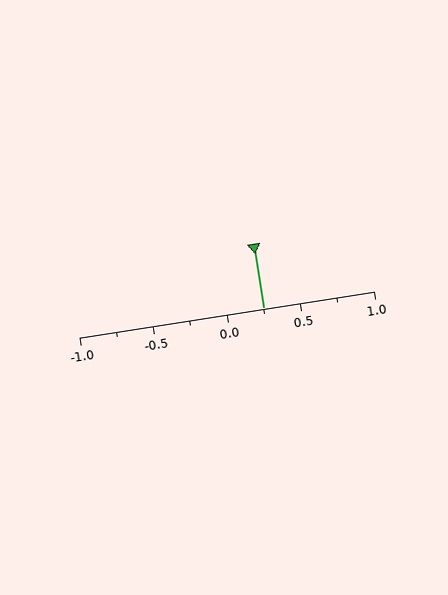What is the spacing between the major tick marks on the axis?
The major ticks are spaced 0.5 apart.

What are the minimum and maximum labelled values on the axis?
The axis runs from -1.0 to 1.0.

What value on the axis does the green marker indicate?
The marker indicates approximately 0.25.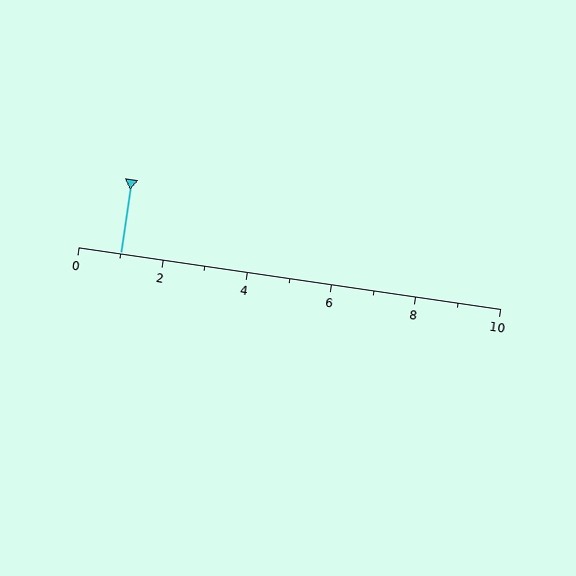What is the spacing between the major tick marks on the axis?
The major ticks are spaced 2 apart.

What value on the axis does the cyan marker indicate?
The marker indicates approximately 1.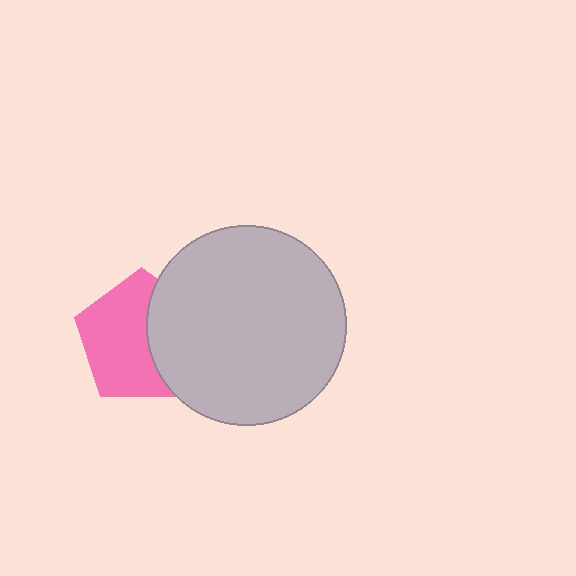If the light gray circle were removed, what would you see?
You would see the complete pink pentagon.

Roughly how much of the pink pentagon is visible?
About half of it is visible (roughly 62%).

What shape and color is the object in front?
The object in front is a light gray circle.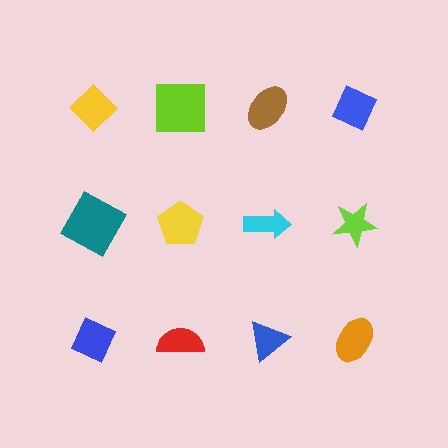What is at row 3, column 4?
An orange ellipse.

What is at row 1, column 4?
A blue diamond.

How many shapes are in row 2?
4 shapes.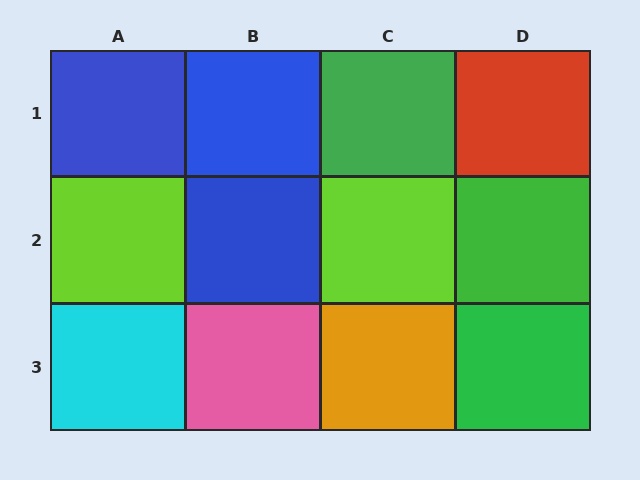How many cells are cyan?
1 cell is cyan.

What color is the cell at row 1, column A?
Blue.